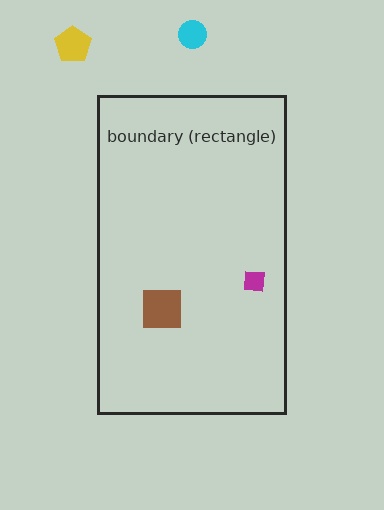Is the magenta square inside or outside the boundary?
Inside.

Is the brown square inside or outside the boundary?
Inside.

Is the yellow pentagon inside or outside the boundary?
Outside.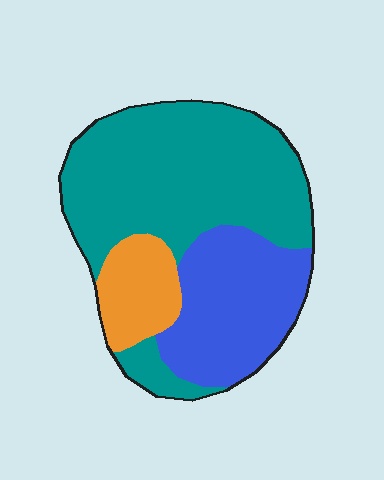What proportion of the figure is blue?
Blue takes up about one third (1/3) of the figure.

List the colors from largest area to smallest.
From largest to smallest: teal, blue, orange.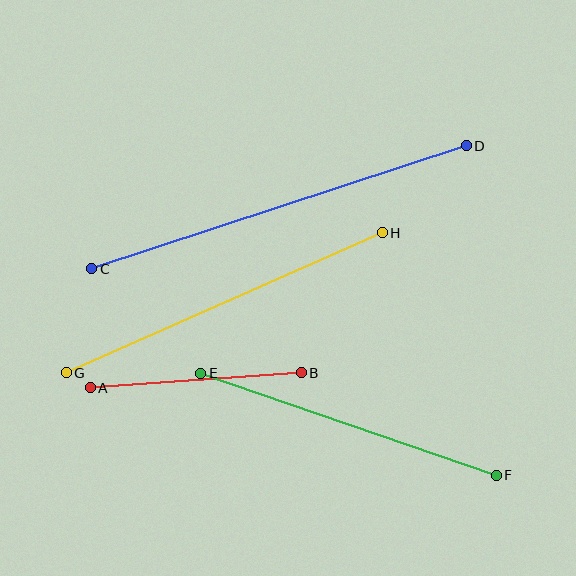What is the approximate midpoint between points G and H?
The midpoint is at approximately (224, 303) pixels.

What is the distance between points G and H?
The distance is approximately 346 pixels.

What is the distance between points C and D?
The distance is approximately 394 pixels.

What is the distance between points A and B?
The distance is approximately 211 pixels.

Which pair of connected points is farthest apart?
Points C and D are farthest apart.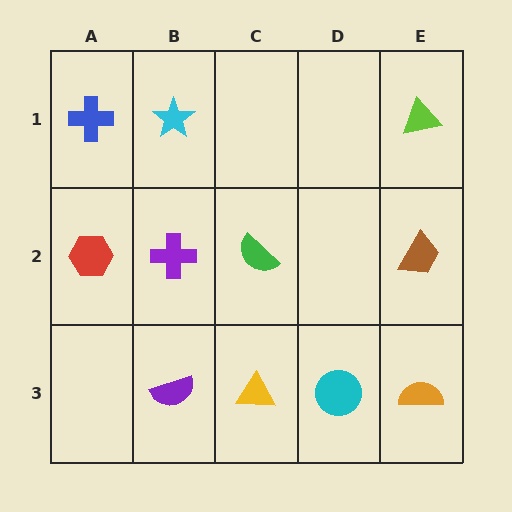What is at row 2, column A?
A red hexagon.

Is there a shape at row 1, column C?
No, that cell is empty.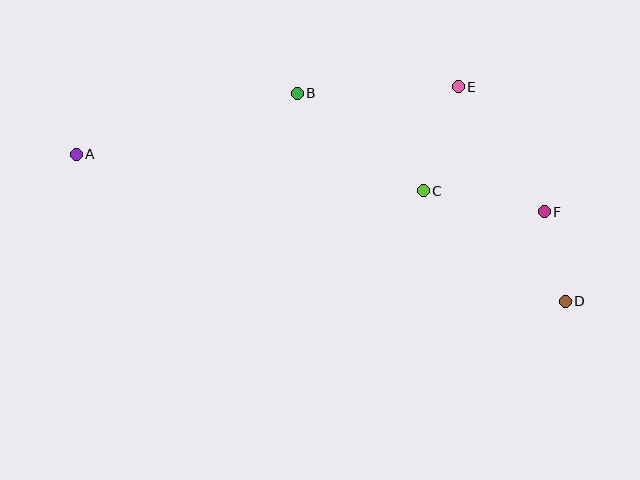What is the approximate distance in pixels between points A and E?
The distance between A and E is approximately 388 pixels.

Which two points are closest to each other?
Points D and F are closest to each other.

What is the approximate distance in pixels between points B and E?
The distance between B and E is approximately 161 pixels.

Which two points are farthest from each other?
Points A and D are farthest from each other.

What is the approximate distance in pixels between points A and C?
The distance between A and C is approximately 349 pixels.